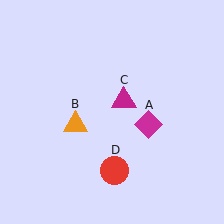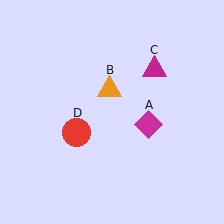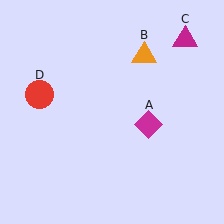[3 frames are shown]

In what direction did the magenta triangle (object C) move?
The magenta triangle (object C) moved up and to the right.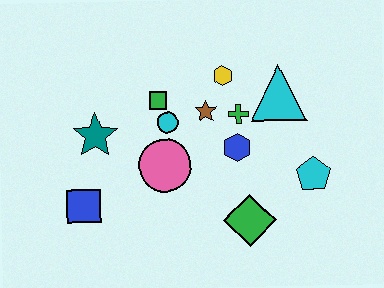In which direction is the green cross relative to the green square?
The green cross is to the right of the green square.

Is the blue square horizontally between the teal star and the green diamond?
No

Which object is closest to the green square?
The cyan circle is closest to the green square.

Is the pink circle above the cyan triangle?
No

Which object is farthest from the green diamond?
The teal star is farthest from the green diamond.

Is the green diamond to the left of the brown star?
No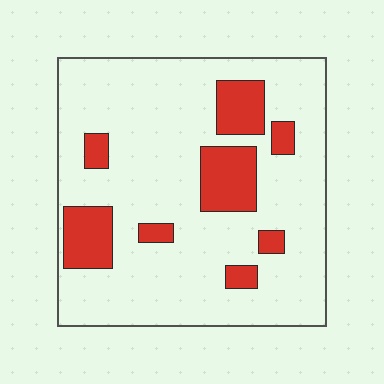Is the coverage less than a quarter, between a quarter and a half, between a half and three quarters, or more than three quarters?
Less than a quarter.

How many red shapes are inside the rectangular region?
8.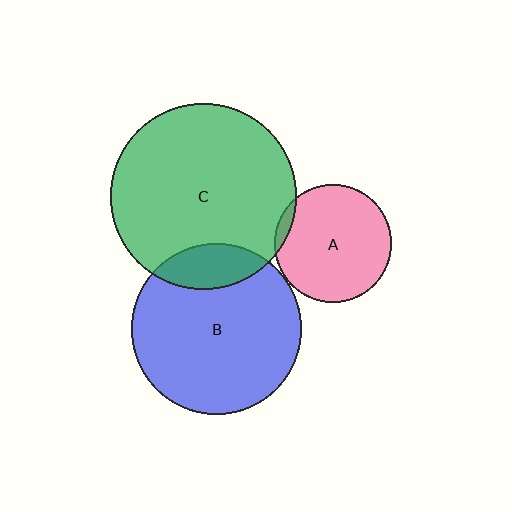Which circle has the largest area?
Circle C (green).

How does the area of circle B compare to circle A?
Approximately 2.1 times.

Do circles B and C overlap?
Yes.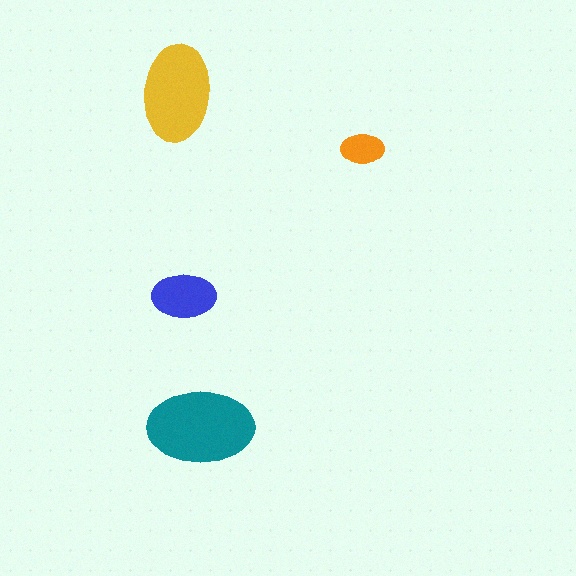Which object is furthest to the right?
The orange ellipse is rightmost.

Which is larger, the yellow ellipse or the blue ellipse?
The yellow one.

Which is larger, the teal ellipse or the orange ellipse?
The teal one.